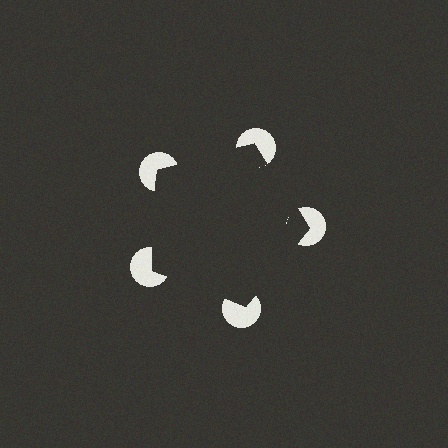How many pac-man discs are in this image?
There are 5 — one at each vertex of the illusory pentagon.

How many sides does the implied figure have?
5 sides.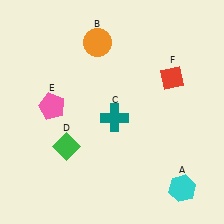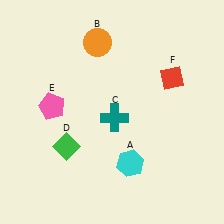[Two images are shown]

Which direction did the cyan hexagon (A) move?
The cyan hexagon (A) moved left.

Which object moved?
The cyan hexagon (A) moved left.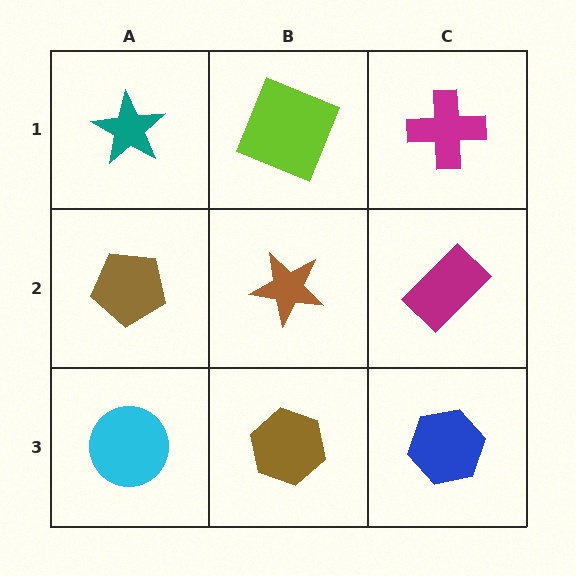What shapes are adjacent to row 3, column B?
A brown star (row 2, column B), a cyan circle (row 3, column A), a blue hexagon (row 3, column C).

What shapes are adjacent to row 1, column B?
A brown star (row 2, column B), a teal star (row 1, column A), a magenta cross (row 1, column C).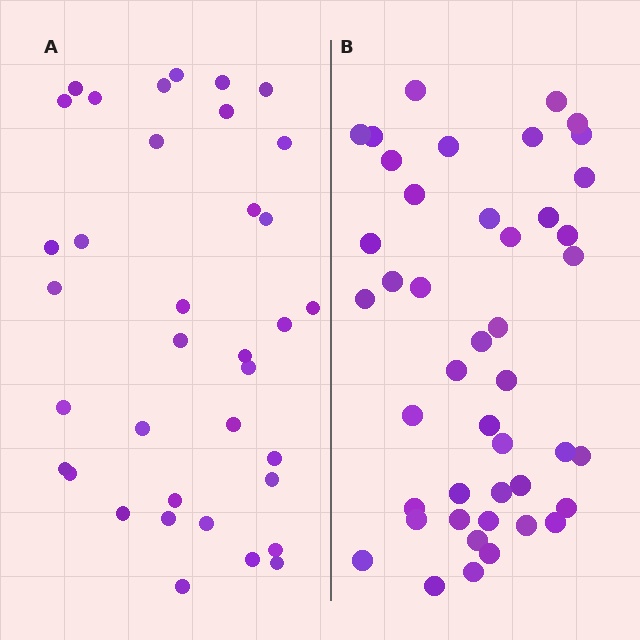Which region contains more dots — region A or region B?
Region B (the right region) has more dots.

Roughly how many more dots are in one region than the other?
Region B has roughly 8 or so more dots than region A.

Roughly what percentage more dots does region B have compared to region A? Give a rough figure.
About 20% more.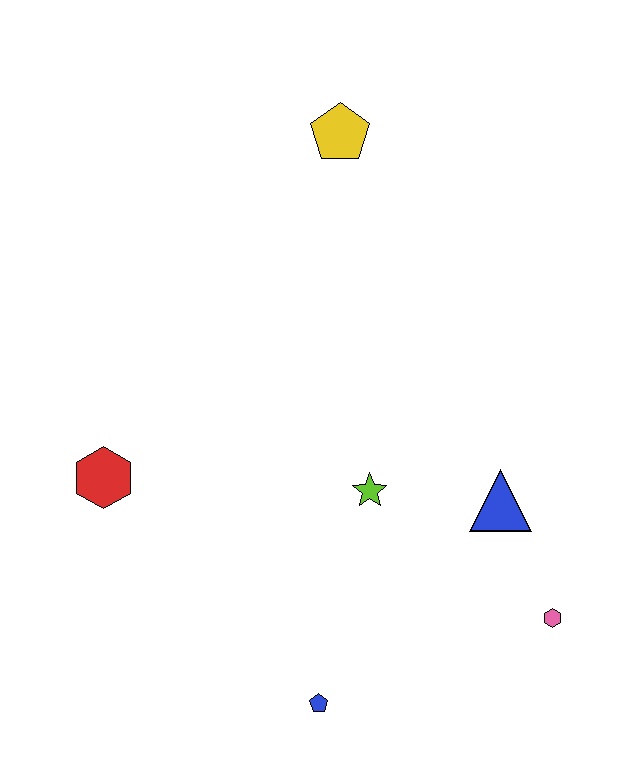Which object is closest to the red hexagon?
The lime star is closest to the red hexagon.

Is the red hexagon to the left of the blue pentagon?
Yes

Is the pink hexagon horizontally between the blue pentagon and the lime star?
No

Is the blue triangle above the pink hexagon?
Yes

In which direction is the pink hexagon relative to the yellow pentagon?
The pink hexagon is below the yellow pentagon.